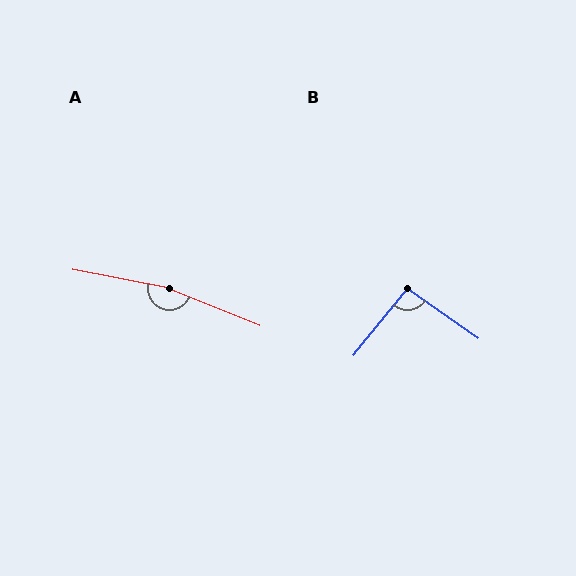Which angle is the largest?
A, at approximately 169 degrees.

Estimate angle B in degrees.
Approximately 94 degrees.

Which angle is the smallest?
B, at approximately 94 degrees.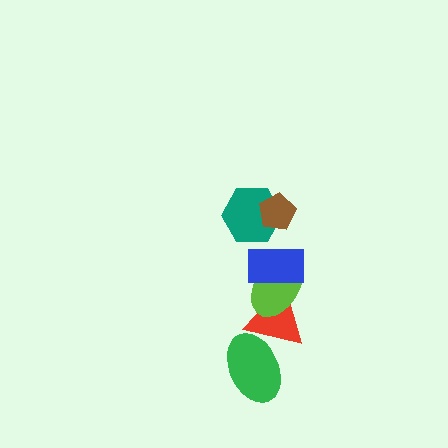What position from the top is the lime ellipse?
The lime ellipse is 4th from the top.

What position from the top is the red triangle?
The red triangle is 5th from the top.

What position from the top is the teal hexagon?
The teal hexagon is 2nd from the top.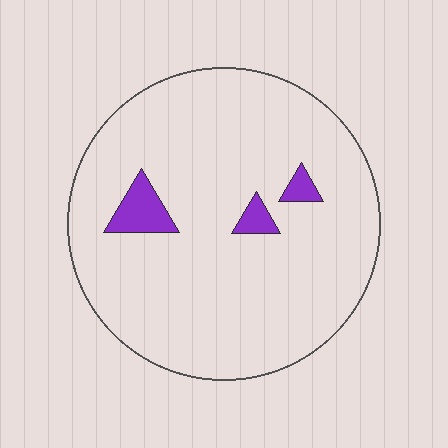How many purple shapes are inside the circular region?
3.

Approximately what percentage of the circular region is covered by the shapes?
Approximately 5%.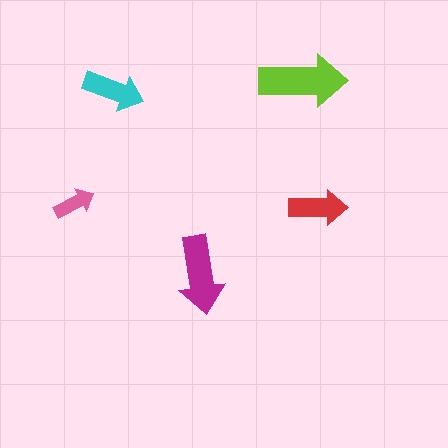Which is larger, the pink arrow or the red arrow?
The red one.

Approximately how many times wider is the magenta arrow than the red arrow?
About 1.5 times wider.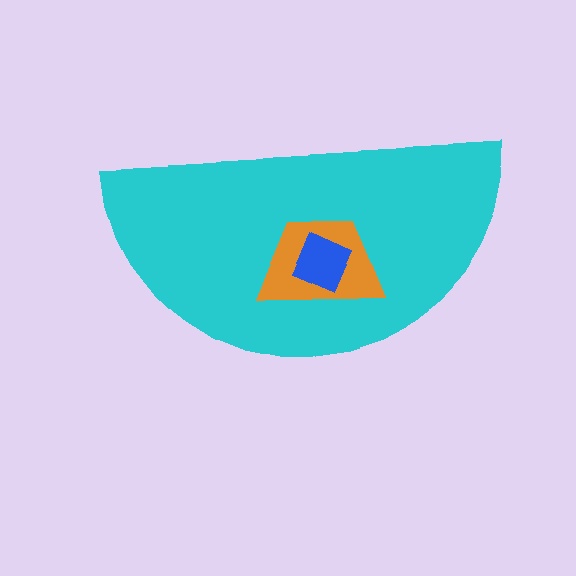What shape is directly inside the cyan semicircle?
The orange trapezoid.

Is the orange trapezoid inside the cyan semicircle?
Yes.